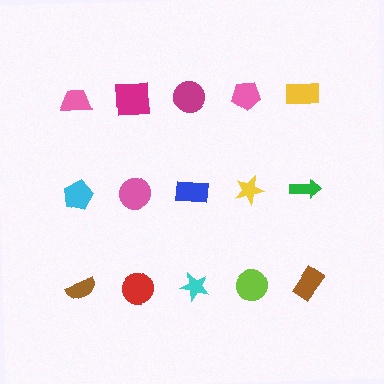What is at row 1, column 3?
A magenta circle.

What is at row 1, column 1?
A pink trapezoid.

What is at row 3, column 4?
A lime circle.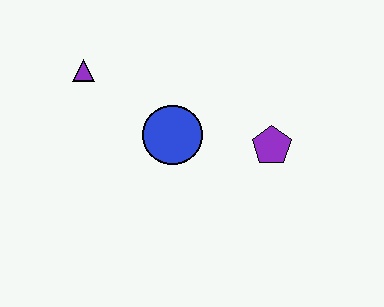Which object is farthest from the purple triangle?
The purple pentagon is farthest from the purple triangle.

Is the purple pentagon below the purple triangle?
Yes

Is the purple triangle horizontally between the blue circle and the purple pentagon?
No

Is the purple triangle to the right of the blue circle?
No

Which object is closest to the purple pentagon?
The blue circle is closest to the purple pentagon.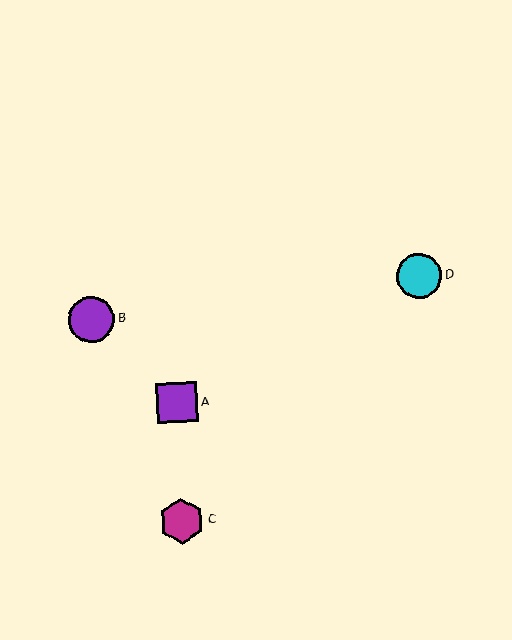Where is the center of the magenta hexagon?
The center of the magenta hexagon is at (182, 521).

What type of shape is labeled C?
Shape C is a magenta hexagon.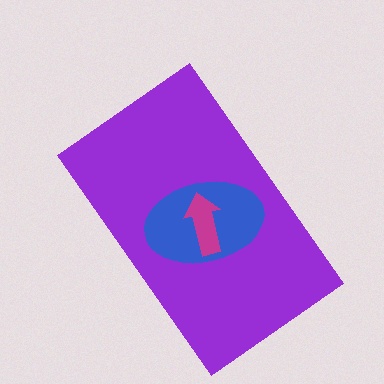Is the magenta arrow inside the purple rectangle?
Yes.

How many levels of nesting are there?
3.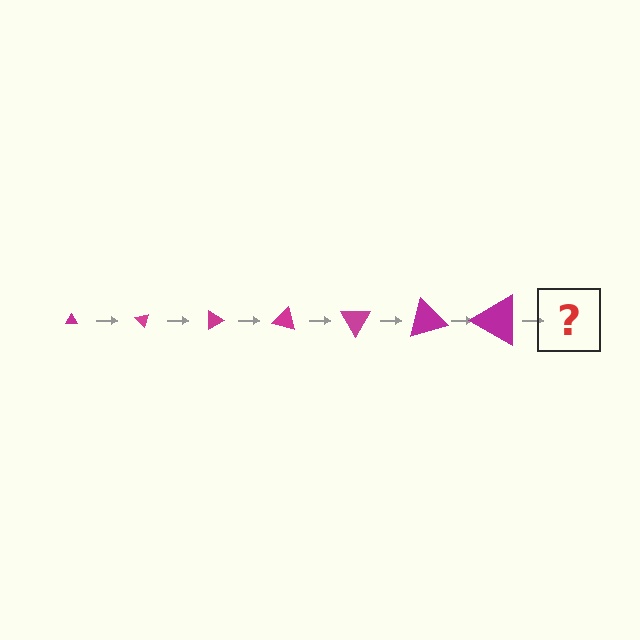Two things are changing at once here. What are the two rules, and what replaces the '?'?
The two rules are that the triangle grows larger each step and it rotates 45 degrees each step. The '?' should be a triangle, larger than the previous one and rotated 315 degrees from the start.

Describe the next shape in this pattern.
It should be a triangle, larger than the previous one and rotated 315 degrees from the start.